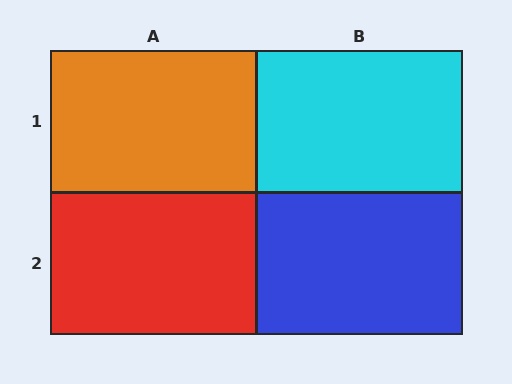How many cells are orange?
1 cell is orange.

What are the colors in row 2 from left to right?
Red, blue.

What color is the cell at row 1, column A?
Orange.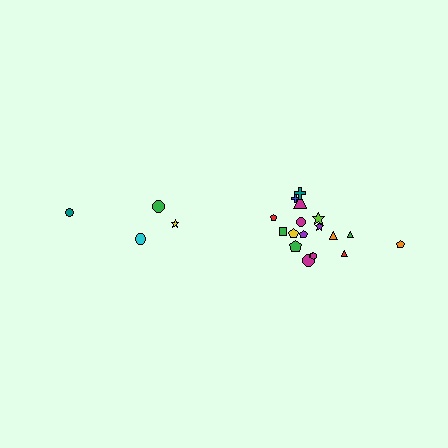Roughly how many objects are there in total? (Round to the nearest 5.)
Roughly 20 objects in total.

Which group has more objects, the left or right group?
The right group.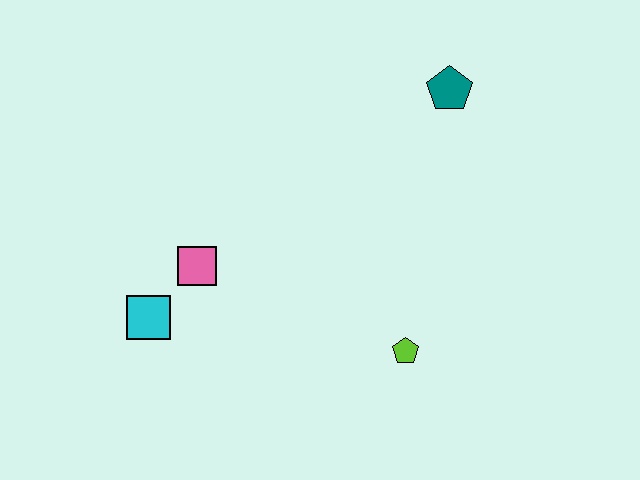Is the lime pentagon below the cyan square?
Yes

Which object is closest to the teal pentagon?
The lime pentagon is closest to the teal pentagon.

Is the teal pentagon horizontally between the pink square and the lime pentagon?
No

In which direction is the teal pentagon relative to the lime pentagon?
The teal pentagon is above the lime pentagon.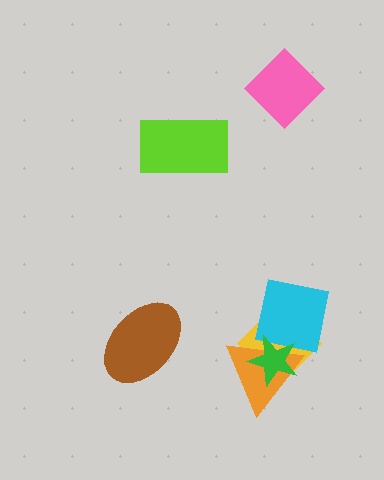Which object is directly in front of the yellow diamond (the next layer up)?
The cyan square is directly in front of the yellow diamond.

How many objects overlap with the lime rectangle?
0 objects overlap with the lime rectangle.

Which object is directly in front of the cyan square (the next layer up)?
The orange triangle is directly in front of the cyan square.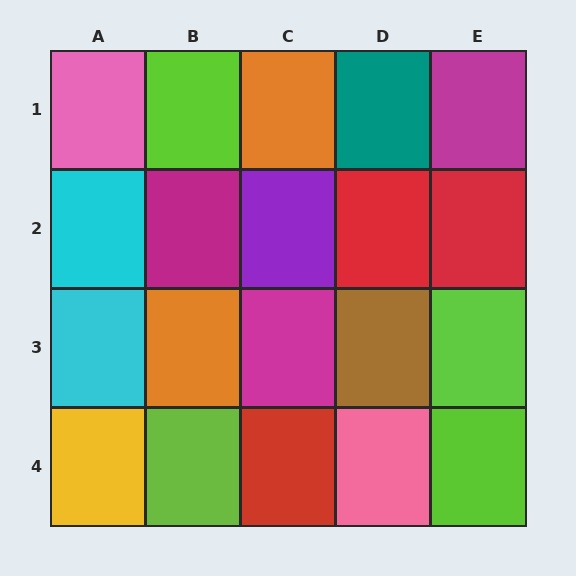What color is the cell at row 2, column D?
Red.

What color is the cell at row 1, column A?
Pink.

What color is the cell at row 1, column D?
Teal.